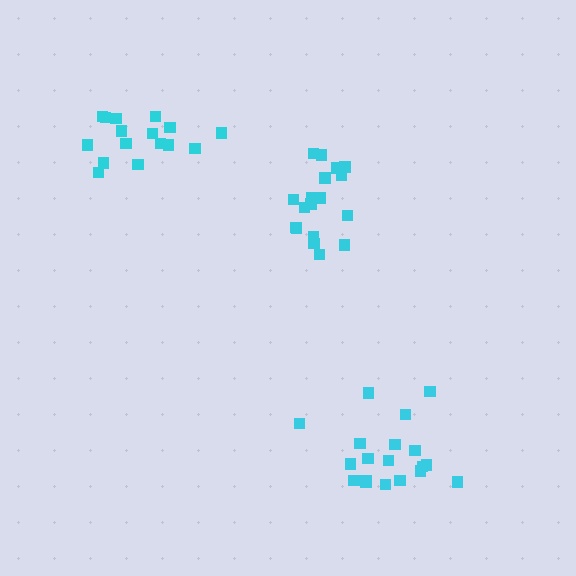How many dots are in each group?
Group 1: 18 dots, Group 2: 16 dots, Group 3: 19 dots (53 total).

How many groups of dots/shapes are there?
There are 3 groups.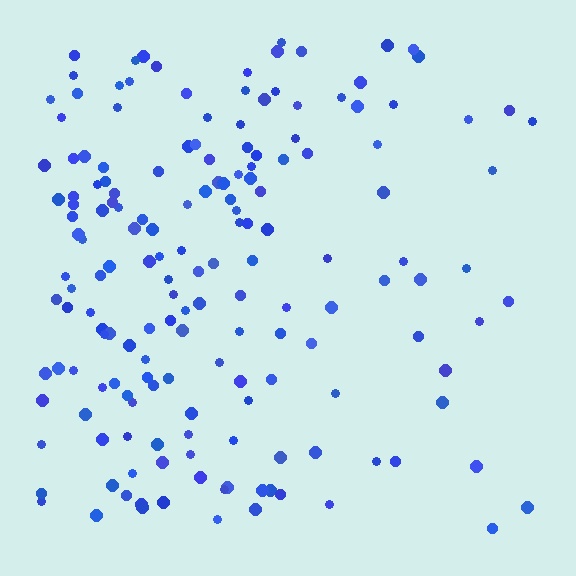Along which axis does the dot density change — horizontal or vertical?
Horizontal.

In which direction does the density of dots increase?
From right to left, with the left side densest.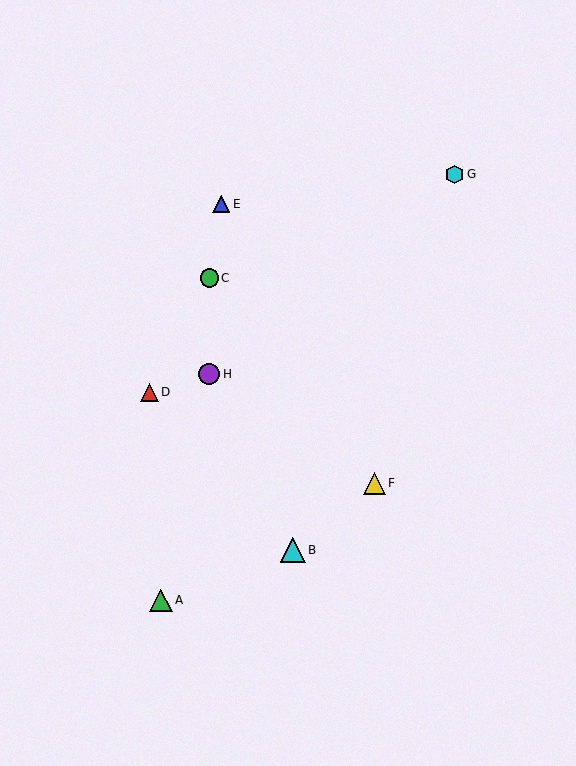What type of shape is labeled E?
Shape E is a blue triangle.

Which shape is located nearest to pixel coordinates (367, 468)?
The yellow triangle (labeled F) at (374, 483) is nearest to that location.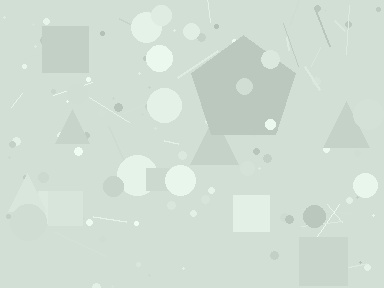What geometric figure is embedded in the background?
A pentagon is embedded in the background.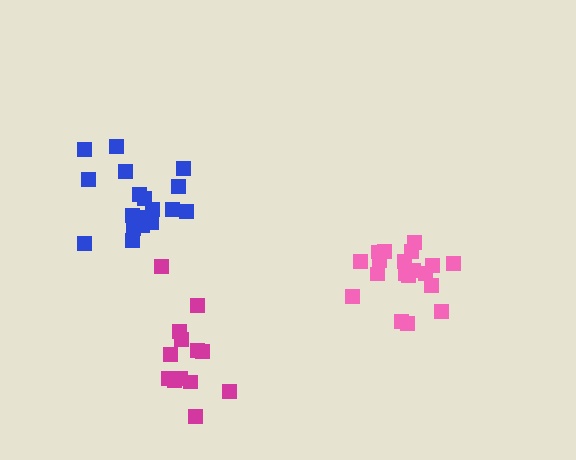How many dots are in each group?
Group 1: 19 dots, Group 2: 13 dots, Group 3: 19 dots (51 total).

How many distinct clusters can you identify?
There are 3 distinct clusters.